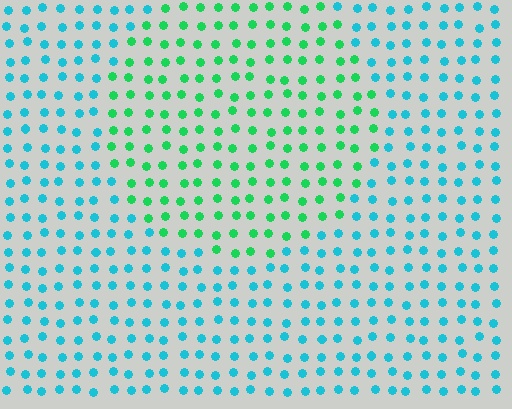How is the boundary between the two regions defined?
The boundary is defined purely by a slight shift in hue (about 47 degrees). Spacing, size, and orientation are identical on both sides.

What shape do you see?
I see a circle.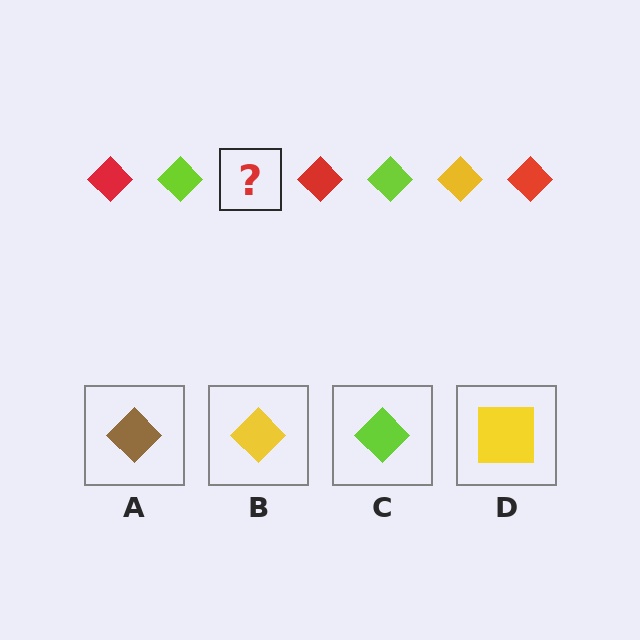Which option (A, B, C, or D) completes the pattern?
B.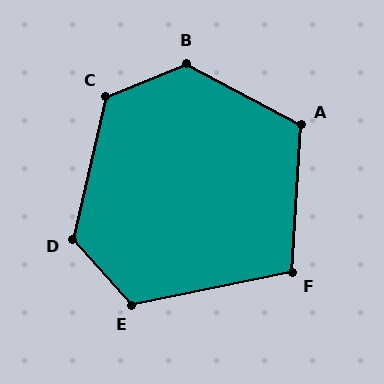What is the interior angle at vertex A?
Approximately 114 degrees (obtuse).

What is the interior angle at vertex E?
Approximately 120 degrees (obtuse).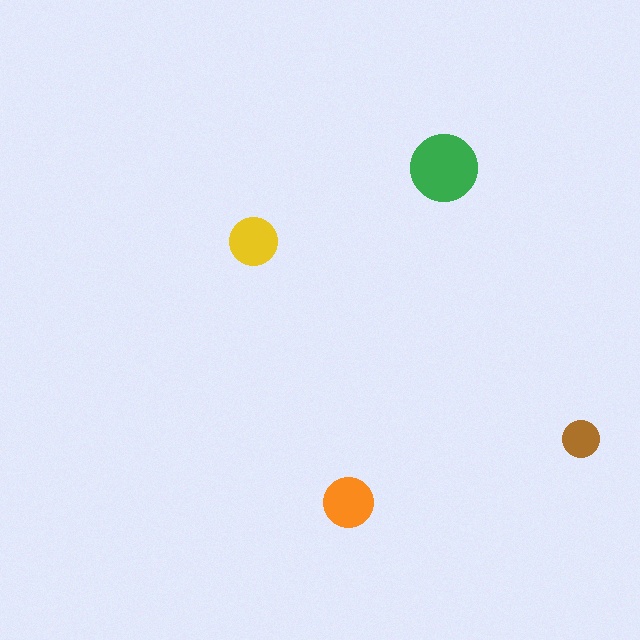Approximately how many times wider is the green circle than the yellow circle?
About 1.5 times wider.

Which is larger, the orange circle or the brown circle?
The orange one.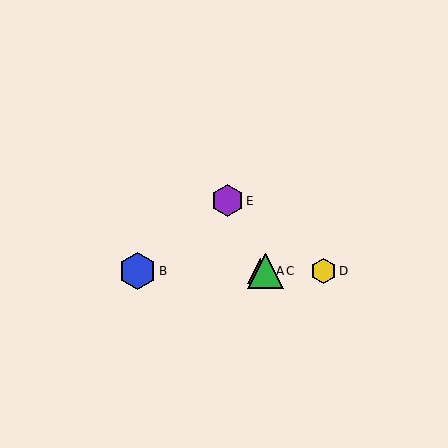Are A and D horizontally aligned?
Yes, both are at y≈271.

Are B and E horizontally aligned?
No, B is at y≈271 and E is at y≈201.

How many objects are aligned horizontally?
4 objects (A, B, C, D) are aligned horizontally.